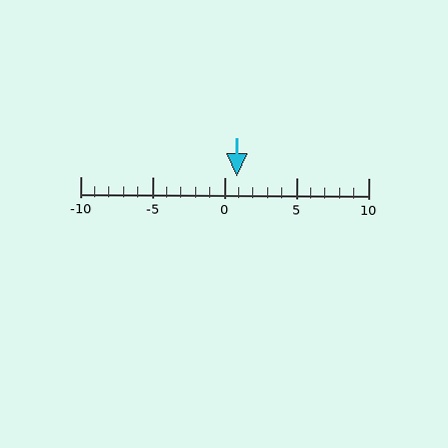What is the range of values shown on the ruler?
The ruler shows values from -10 to 10.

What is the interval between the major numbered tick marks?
The major tick marks are spaced 5 units apart.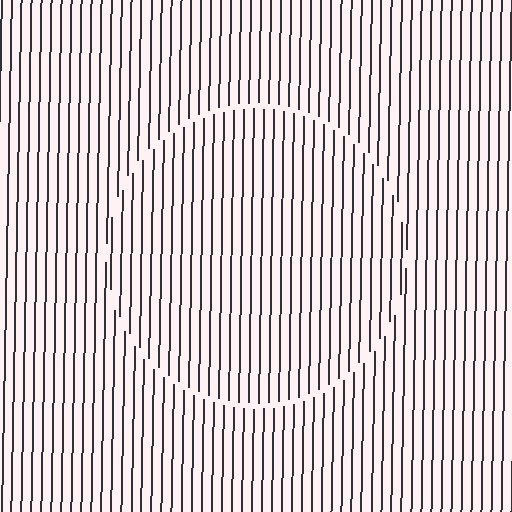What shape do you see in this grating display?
An illusory circle. The interior of the shape contains the same grating, shifted by half a period — the contour is defined by the phase discontinuity where line-ends from the inner and outer gratings abut.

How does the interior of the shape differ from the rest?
The interior of the shape contains the same grating, shifted by half a period — the contour is defined by the phase discontinuity where line-ends from the inner and outer gratings abut.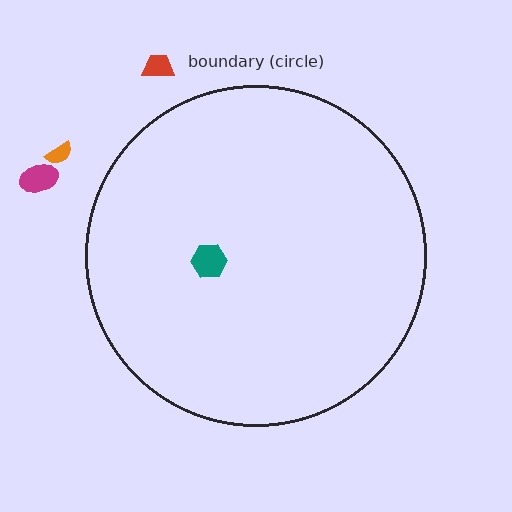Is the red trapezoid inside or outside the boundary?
Outside.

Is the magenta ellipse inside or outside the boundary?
Outside.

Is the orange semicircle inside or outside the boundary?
Outside.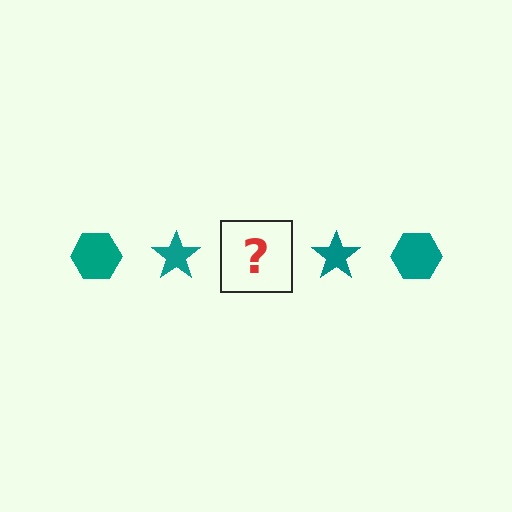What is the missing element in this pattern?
The missing element is a teal hexagon.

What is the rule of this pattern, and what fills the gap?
The rule is that the pattern cycles through hexagon, star shapes in teal. The gap should be filled with a teal hexagon.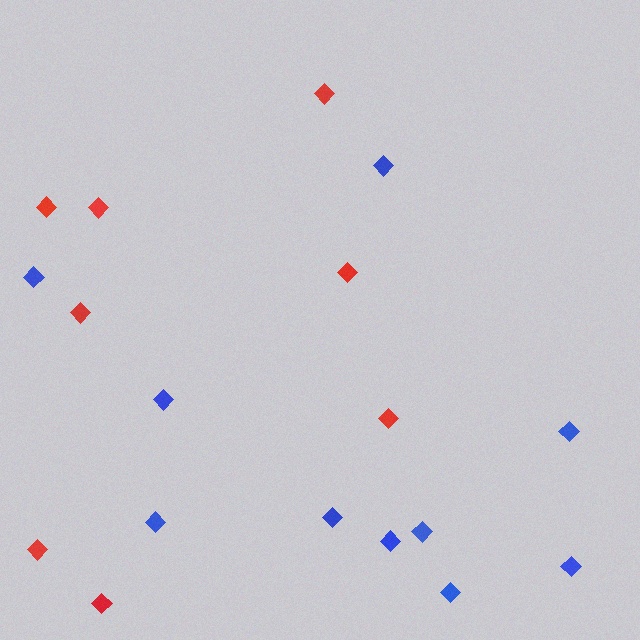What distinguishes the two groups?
There are 2 groups: one group of blue diamonds (10) and one group of red diamonds (8).